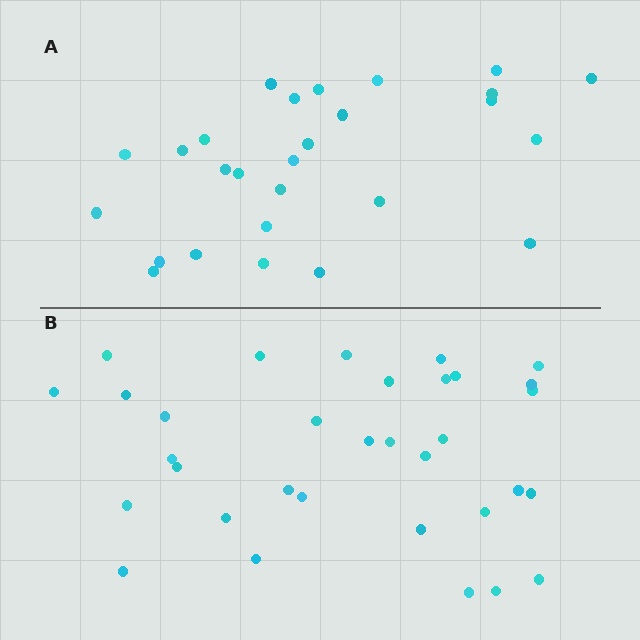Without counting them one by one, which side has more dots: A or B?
Region B (the bottom region) has more dots.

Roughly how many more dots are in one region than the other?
Region B has about 6 more dots than region A.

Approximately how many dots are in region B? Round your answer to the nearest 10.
About 30 dots. (The exact count is 33, which rounds to 30.)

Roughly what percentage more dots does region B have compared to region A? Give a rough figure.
About 20% more.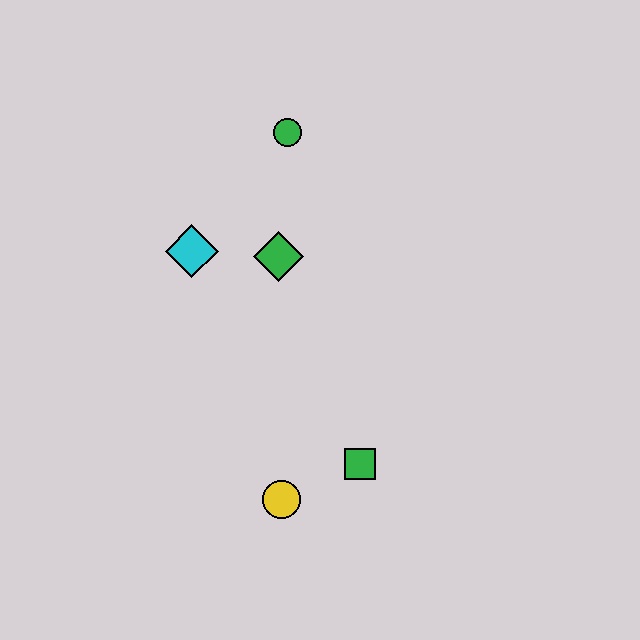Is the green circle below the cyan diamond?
No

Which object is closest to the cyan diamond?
The green diamond is closest to the cyan diamond.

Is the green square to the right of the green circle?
Yes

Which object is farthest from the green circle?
The yellow circle is farthest from the green circle.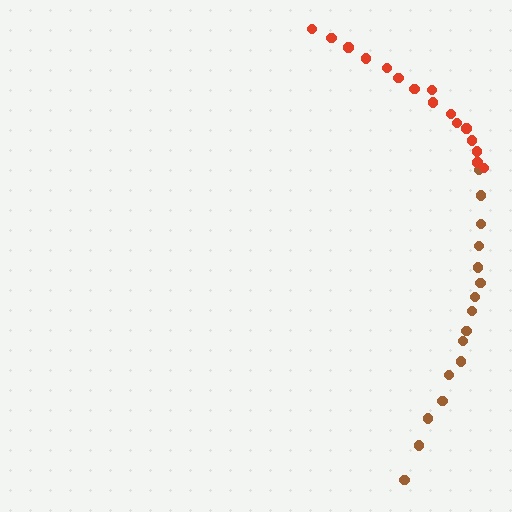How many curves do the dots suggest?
There are 2 distinct paths.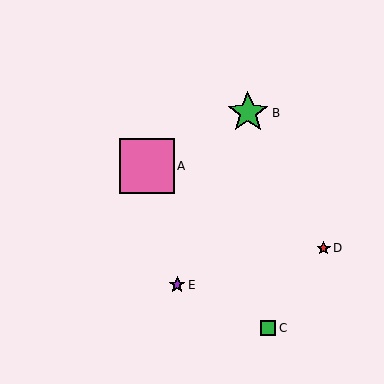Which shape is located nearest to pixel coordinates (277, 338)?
The green square (labeled C) at (268, 328) is nearest to that location.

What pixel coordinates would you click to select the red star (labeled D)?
Click at (324, 248) to select the red star D.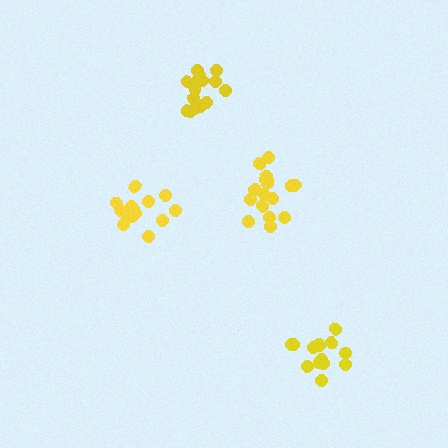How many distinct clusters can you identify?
There are 4 distinct clusters.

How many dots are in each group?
Group 1: 17 dots, Group 2: 14 dots, Group 3: 17 dots, Group 4: 15 dots (63 total).